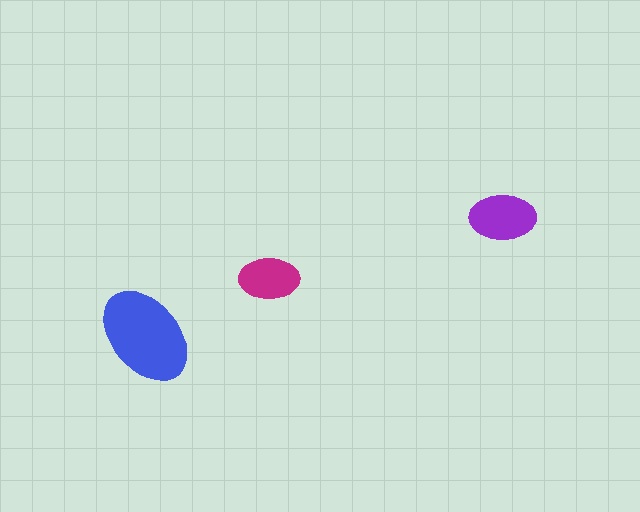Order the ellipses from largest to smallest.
the blue one, the purple one, the magenta one.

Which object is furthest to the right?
The purple ellipse is rightmost.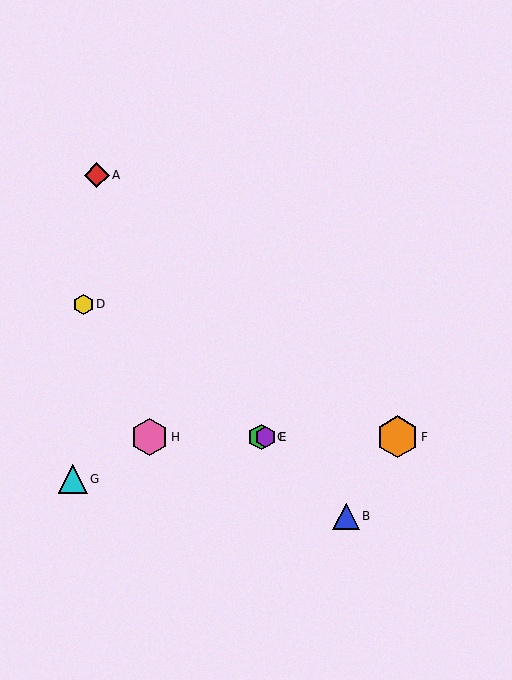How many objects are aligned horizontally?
4 objects (C, E, F, H) are aligned horizontally.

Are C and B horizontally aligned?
No, C is at y≈437 and B is at y≈516.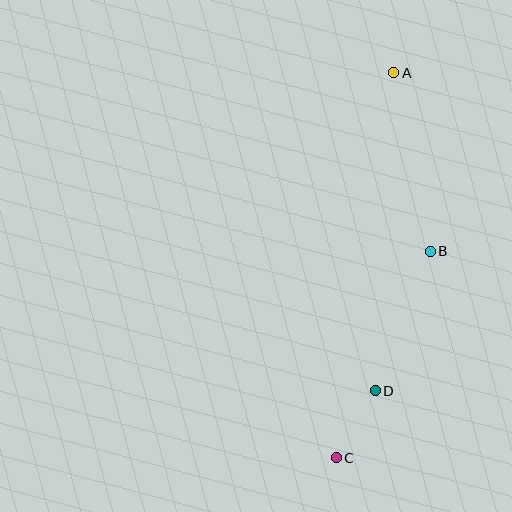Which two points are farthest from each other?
Points A and C are farthest from each other.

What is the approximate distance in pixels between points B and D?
The distance between B and D is approximately 150 pixels.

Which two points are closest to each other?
Points C and D are closest to each other.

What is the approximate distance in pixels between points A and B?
The distance between A and B is approximately 182 pixels.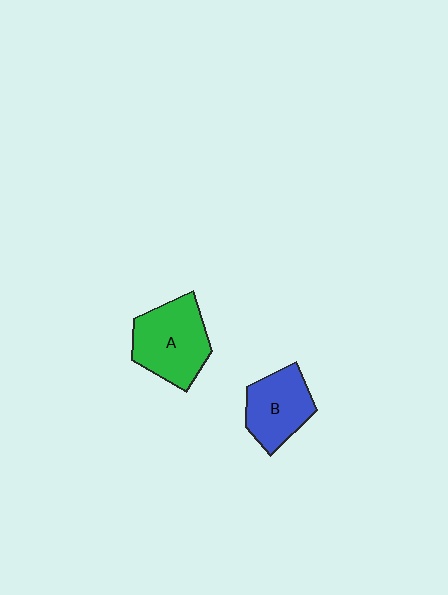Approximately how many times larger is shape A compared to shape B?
Approximately 1.3 times.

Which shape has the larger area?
Shape A (green).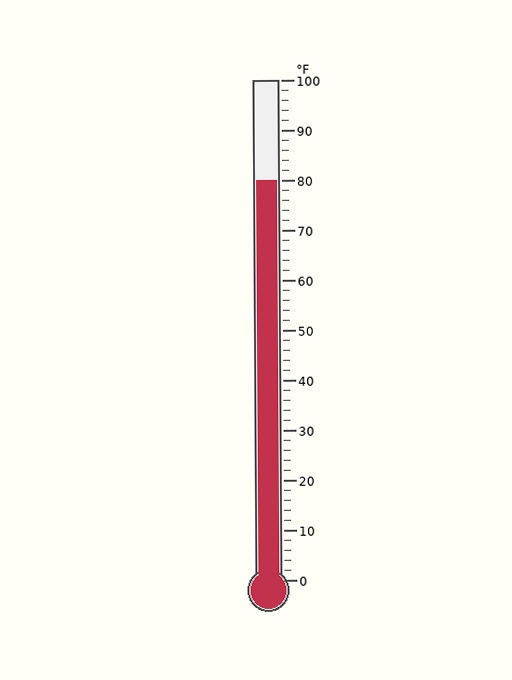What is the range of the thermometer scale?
The thermometer scale ranges from 0°F to 100°F.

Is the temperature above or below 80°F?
The temperature is at 80°F.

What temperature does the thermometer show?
The thermometer shows approximately 80°F.